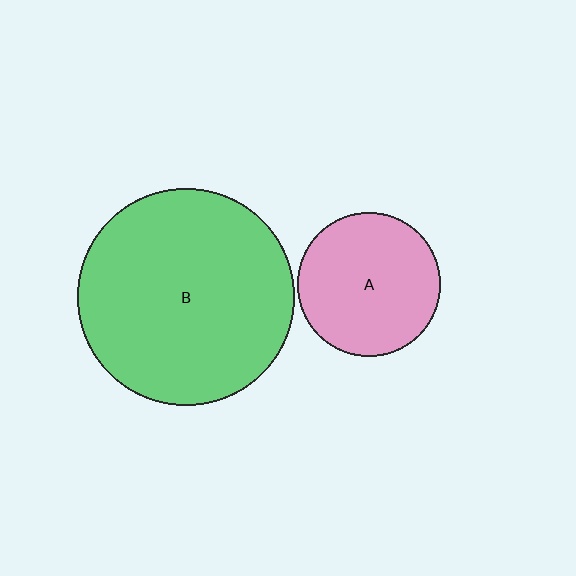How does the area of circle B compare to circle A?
Approximately 2.3 times.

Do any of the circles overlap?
No, none of the circles overlap.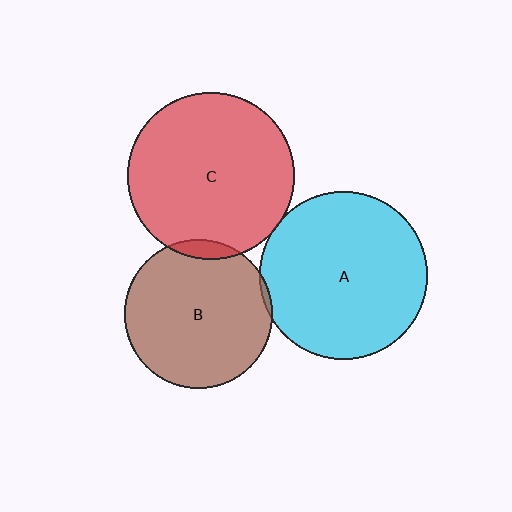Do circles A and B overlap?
Yes.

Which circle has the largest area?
Circle A (cyan).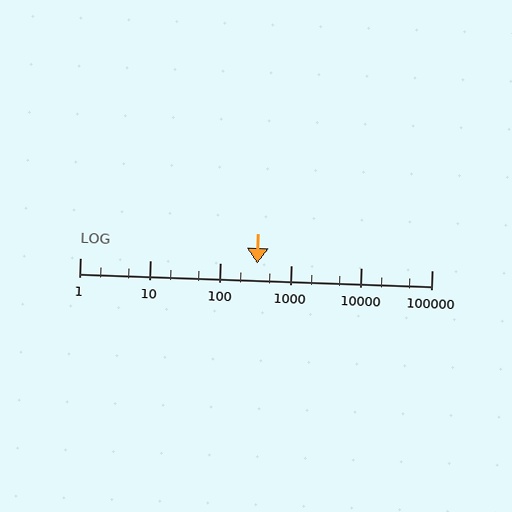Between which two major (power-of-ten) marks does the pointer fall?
The pointer is between 100 and 1000.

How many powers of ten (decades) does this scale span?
The scale spans 5 decades, from 1 to 100000.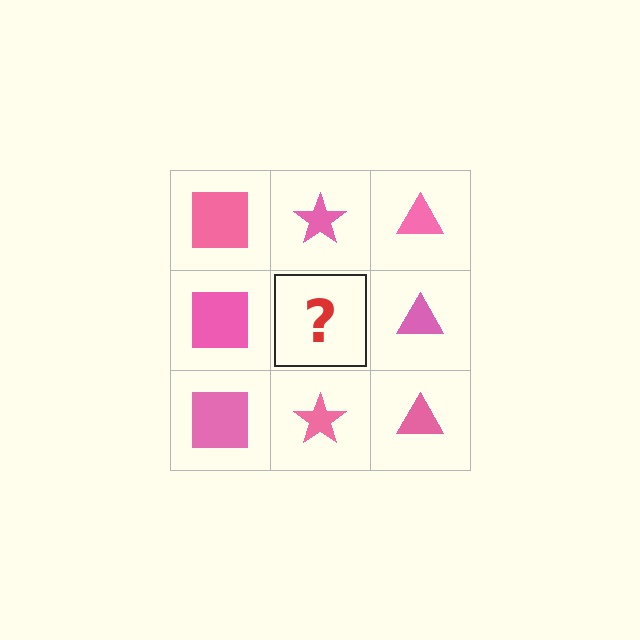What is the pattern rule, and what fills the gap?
The rule is that each column has a consistent shape. The gap should be filled with a pink star.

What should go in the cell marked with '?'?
The missing cell should contain a pink star.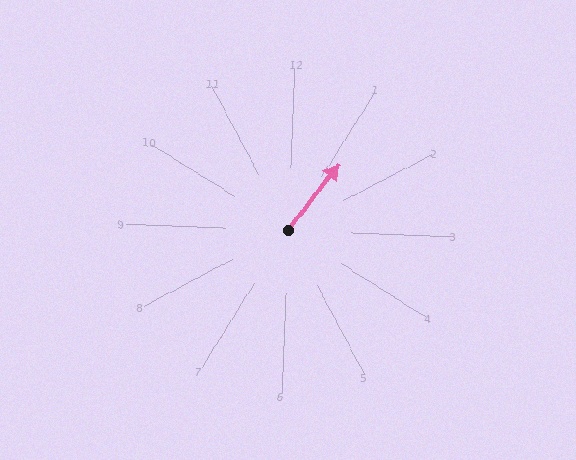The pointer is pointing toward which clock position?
Roughly 1 o'clock.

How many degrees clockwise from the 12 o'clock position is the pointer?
Approximately 36 degrees.